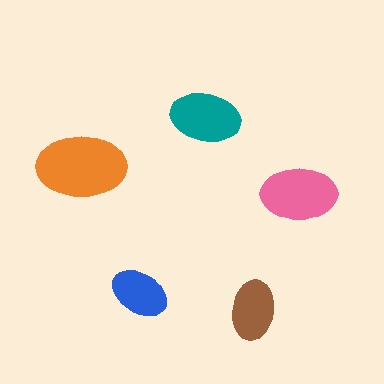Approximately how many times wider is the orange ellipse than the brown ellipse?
About 1.5 times wider.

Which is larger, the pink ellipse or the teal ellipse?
The pink one.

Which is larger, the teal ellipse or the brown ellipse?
The teal one.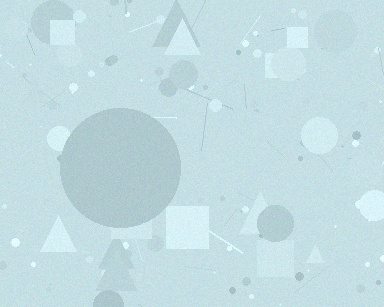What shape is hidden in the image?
A circle is hidden in the image.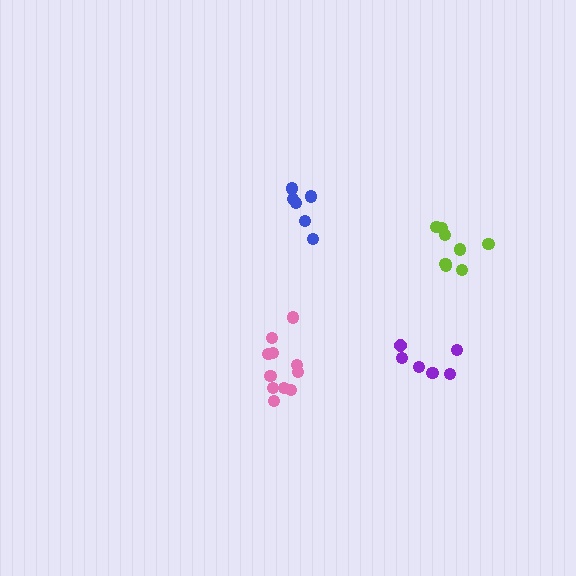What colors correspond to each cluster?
The clusters are colored: blue, lime, pink, purple.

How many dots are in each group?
Group 1: 6 dots, Group 2: 8 dots, Group 3: 11 dots, Group 4: 6 dots (31 total).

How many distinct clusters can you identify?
There are 4 distinct clusters.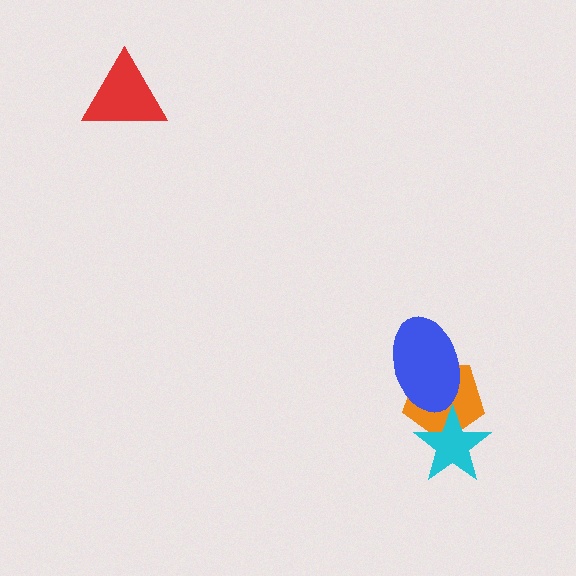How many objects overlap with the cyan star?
1 object overlaps with the cyan star.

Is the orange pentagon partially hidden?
Yes, it is partially covered by another shape.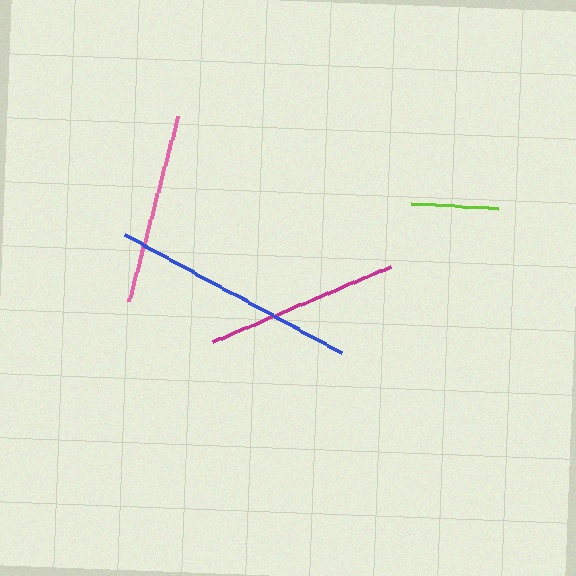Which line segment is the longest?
The blue line is the longest at approximately 247 pixels.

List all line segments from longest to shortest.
From longest to shortest: blue, magenta, pink, lime.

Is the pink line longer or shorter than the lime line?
The pink line is longer than the lime line.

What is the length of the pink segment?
The pink segment is approximately 192 pixels long.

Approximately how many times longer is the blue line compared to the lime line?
The blue line is approximately 2.9 times the length of the lime line.